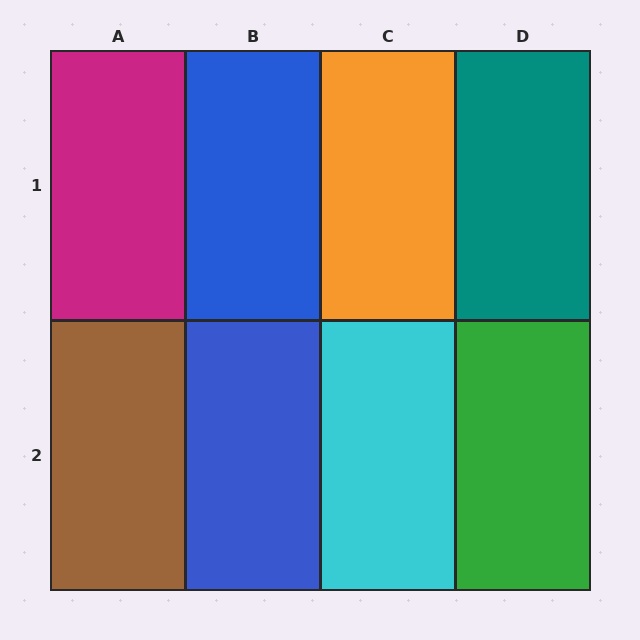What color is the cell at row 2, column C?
Cyan.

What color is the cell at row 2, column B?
Blue.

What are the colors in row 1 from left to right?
Magenta, blue, orange, teal.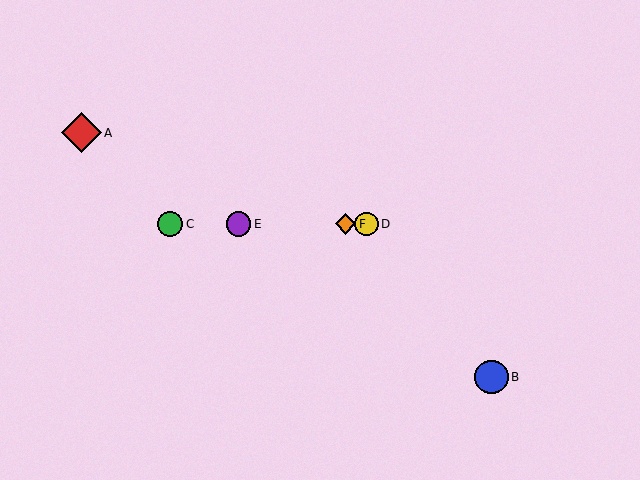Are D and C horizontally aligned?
Yes, both are at y≈224.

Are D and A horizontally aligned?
No, D is at y≈224 and A is at y≈133.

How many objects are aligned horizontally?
4 objects (C, D, E, F) are aligned horizontally.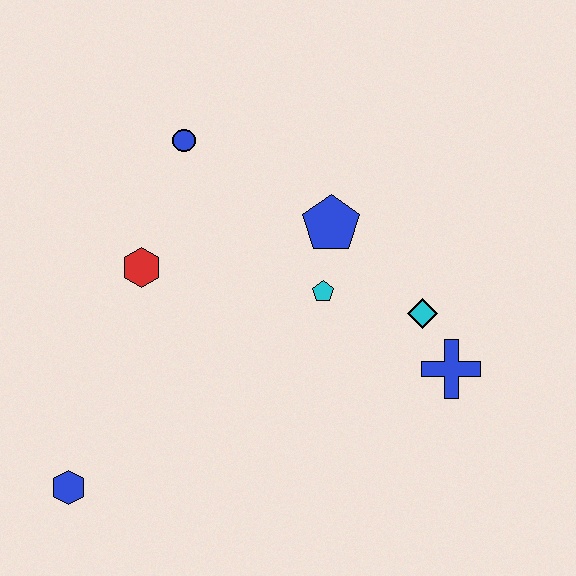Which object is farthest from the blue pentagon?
The blue hexagon is farthest from the blue pentagon.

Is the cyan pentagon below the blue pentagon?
Yes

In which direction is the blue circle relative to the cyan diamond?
The blue circle is to the left of the cyan diamond.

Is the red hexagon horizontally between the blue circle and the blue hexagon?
Yes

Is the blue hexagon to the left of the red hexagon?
Yes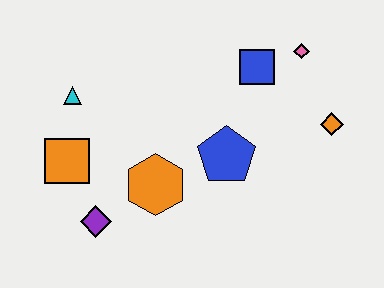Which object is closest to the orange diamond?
The pink diamond is closest to the orange diamond.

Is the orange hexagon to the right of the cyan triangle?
Yes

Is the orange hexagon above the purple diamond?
Yes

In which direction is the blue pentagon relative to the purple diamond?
The blue pentagon is to the right of the purple diamond.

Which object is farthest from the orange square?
The orange diamond is farthest from the orange square.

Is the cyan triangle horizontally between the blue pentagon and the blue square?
No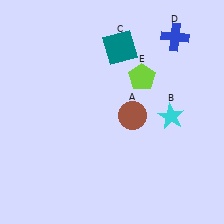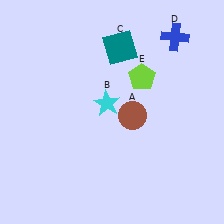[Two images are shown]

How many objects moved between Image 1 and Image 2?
1 object moved between the two images.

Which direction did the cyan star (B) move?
The cyan star (B) moved left.